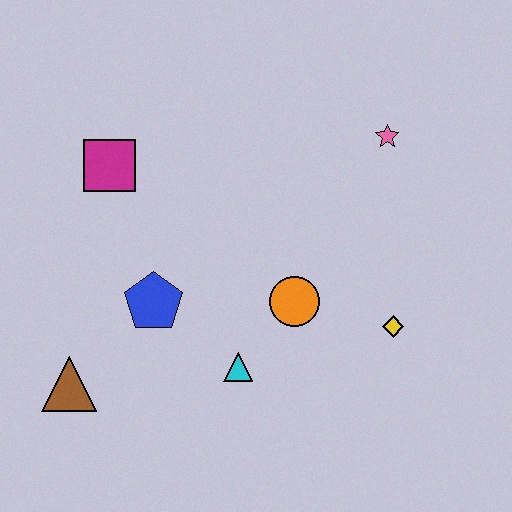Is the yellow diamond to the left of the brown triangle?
No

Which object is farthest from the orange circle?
The brown triangle is farthest from the orange circle.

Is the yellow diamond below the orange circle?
Yes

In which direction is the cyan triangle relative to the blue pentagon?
The cyan triangle is to the right of the blue pentagon.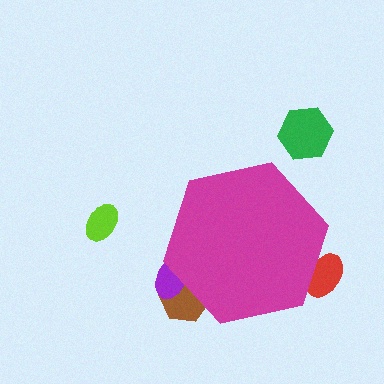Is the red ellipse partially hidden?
Yes, the red ellipse is partially hidden behind the magenta hexagon.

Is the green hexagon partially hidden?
No, the green hexagon is fully visible.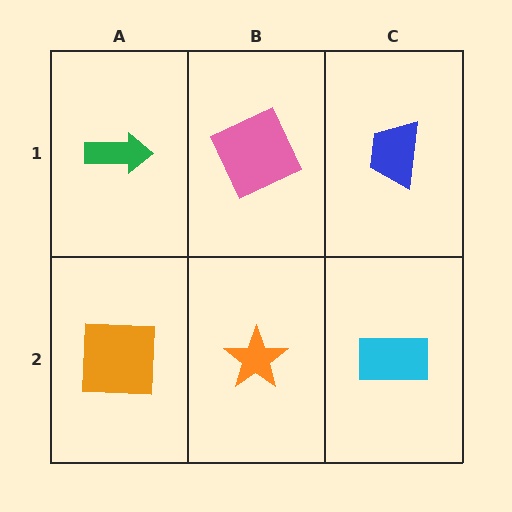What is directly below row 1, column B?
An orange star.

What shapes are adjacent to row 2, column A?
A green arrow (row 1, column A), an orange star (row 2, column B).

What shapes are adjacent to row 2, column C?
A blue trapezoid (row 1, column C), an orange star (row 2, column B).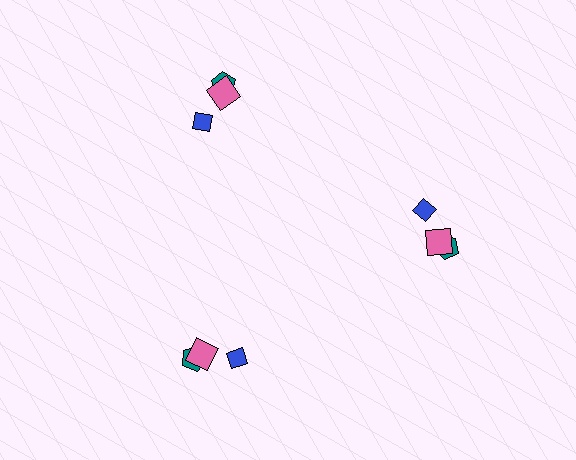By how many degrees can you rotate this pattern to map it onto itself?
The pattern maps onto itself every 120 degrees of rotation.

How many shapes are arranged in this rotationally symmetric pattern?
There are 9 shapes, arranged in 3 groups of 3.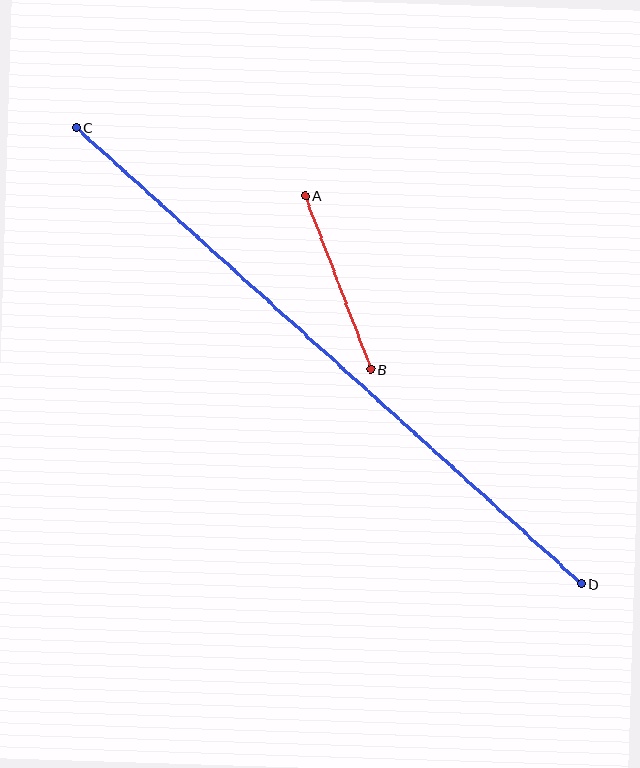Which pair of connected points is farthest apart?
Points C and D are farthest apart.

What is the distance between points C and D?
The distance is approximately 681 pixels.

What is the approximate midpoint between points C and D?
The midpoint is at approximately (329, 356) pixels.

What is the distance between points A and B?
The distance is approximately 186 pixels.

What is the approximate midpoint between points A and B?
The midpoint is at approximately (338, 283) pixels.